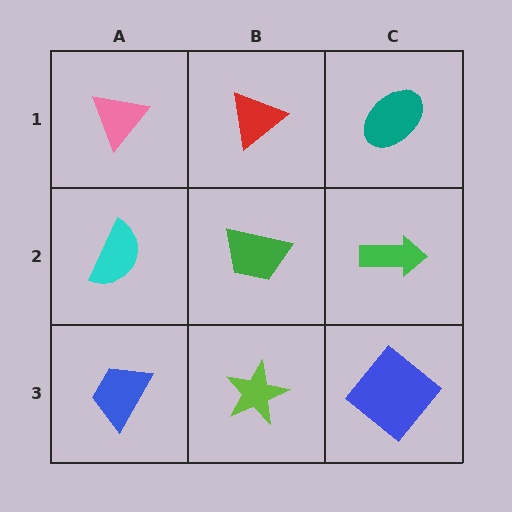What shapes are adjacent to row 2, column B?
A red triangle (row 1, column B), a lime star (row 3, column B), a cyan semicircle (row 2, column A), a green arrow (row 2, column C).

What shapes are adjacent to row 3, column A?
A cyan semicircle (row 2, column A), a lime star (row 3, column B).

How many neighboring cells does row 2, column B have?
4.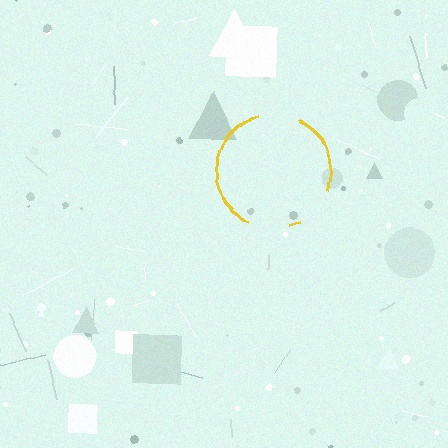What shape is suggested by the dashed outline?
The dashed outline suggests a circle.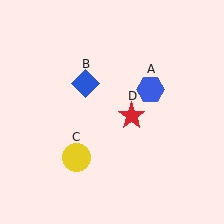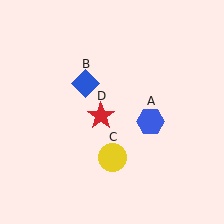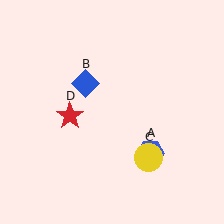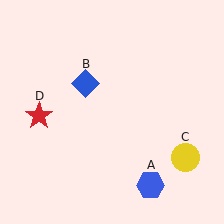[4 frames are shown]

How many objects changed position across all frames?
3 objects changed position: blue hexagon (object A), yellow circle (object C), red star (object D).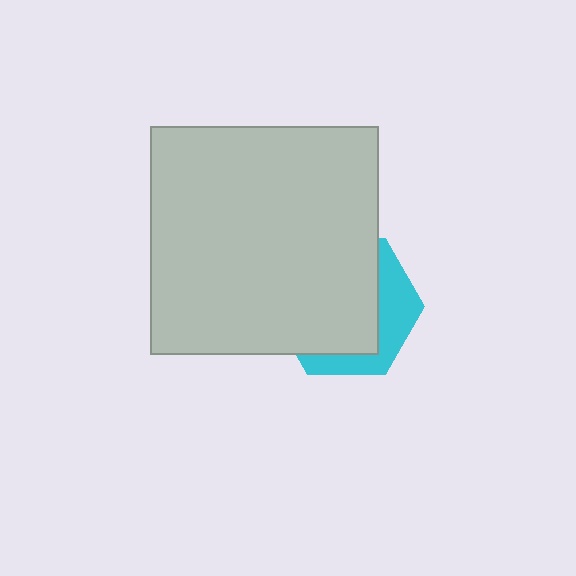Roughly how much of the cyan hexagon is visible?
A small part of it is visible (roughly 31%).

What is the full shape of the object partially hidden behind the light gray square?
The partially hidden object is a cyan hexagon.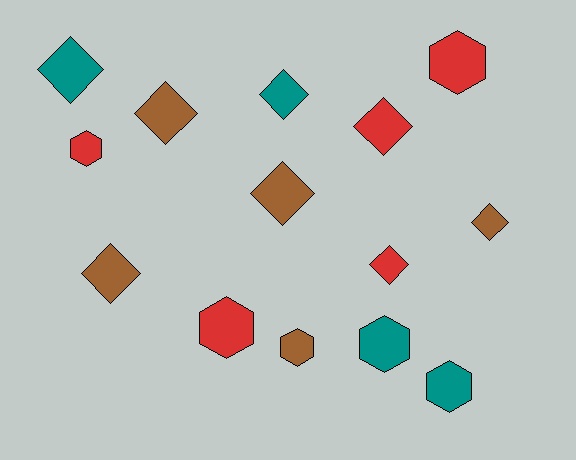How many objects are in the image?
There are 14 objects.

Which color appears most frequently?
Red, with 5 objects.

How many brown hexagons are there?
There is 1 brown hexagon.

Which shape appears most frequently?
Diamond, with 8 objects.